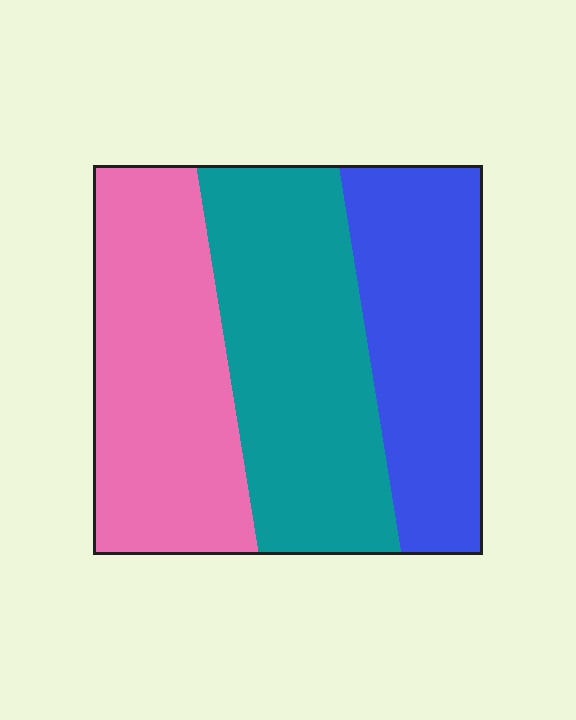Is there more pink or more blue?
Pink.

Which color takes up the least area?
Blue, at roughly 30%.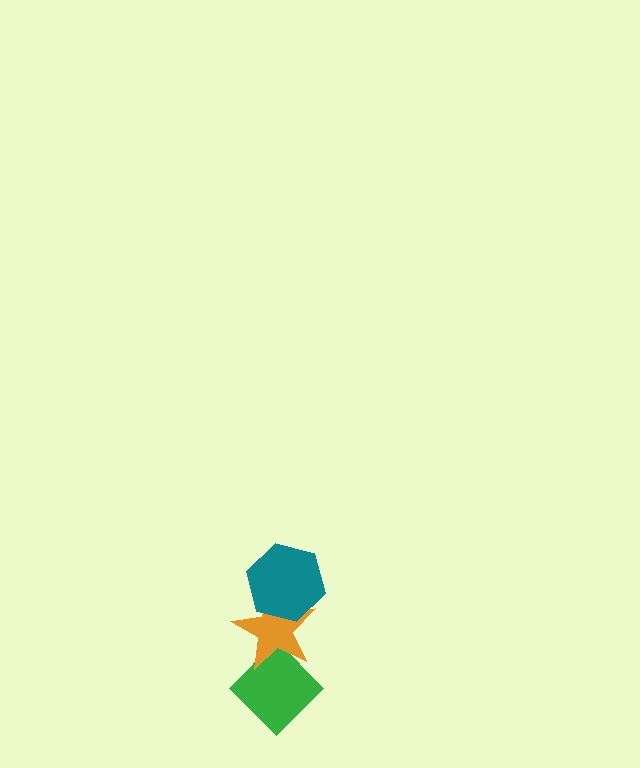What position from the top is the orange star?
The orange star is 2nd from the top.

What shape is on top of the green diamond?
The orange star is on top of the green diamond.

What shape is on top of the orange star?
The teal hexagon is on top of the orange star.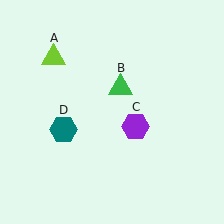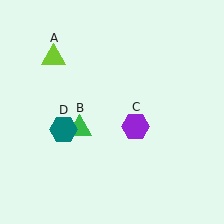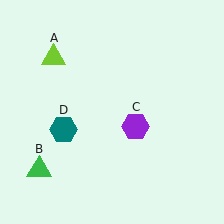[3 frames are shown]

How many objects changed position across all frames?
1 object changed position: green triangle (object B).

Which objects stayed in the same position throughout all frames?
Lime triangle (object A) and purple hexagon (object C) and teal hexagon (object D) remained stationary.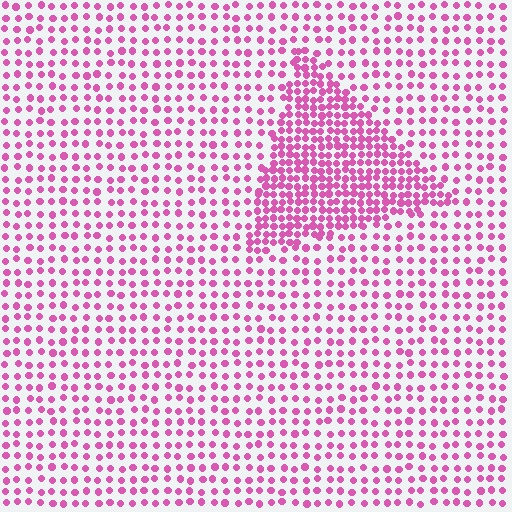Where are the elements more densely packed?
The elements are more densely packed inside the triangle boundary.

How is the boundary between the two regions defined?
The boundary is defined by a change in element density (approximately 2.1x ratio). All elements are the same color, size, and shape.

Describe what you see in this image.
The image contains small pink elements arranged at two different densities. A triangle-shaped region is visible where the elements are more densely packed than the surrounding area.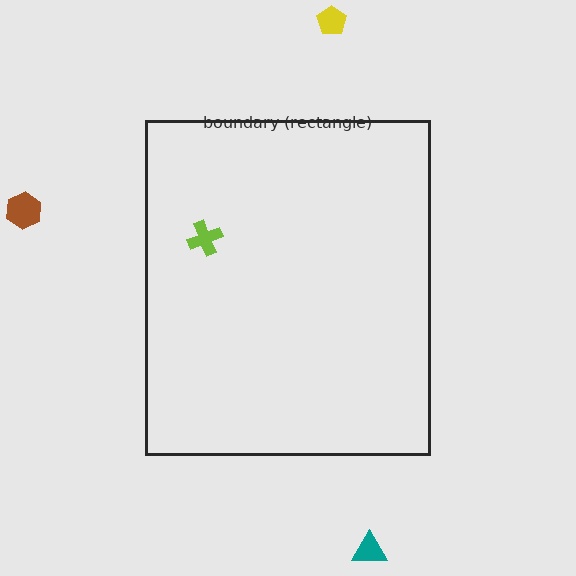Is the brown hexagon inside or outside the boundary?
Outside.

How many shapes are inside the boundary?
1 inside, 3 outside.